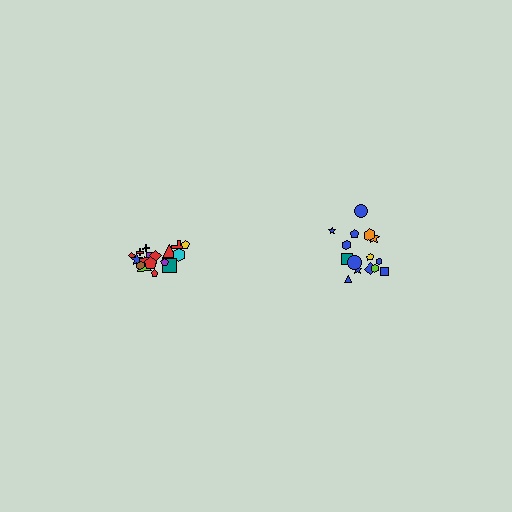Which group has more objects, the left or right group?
The left group.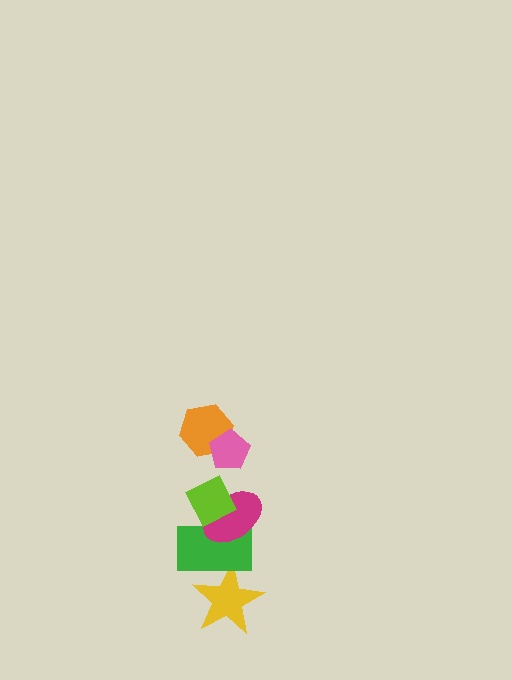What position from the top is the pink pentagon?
The pink pentagon is 1st from the top.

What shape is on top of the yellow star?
The green rectangle is on top of the yellow star.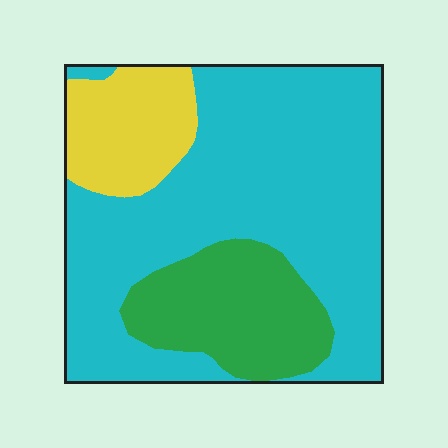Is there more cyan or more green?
Cyan.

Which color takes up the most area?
Cyan, at roughly 65%.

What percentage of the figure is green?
Green covers about 20% of the figure.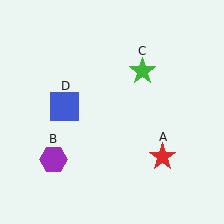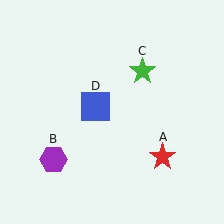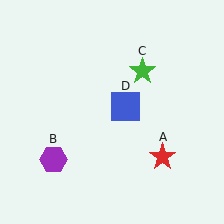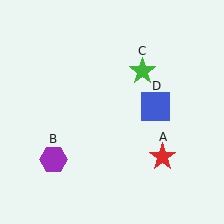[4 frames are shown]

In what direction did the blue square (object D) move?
The blue square (object D) moved right.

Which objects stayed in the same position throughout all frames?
Red star (object A) and purple hexagon (object B) and green star (object C) remained stationary.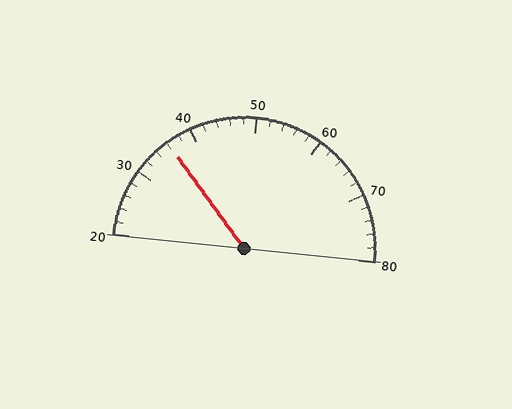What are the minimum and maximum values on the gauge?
The gauge ranges from 20 to 80.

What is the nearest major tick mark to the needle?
The nearest major tick mark is 40.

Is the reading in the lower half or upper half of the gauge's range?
The reading is in the lower half of the range (20 to 80).